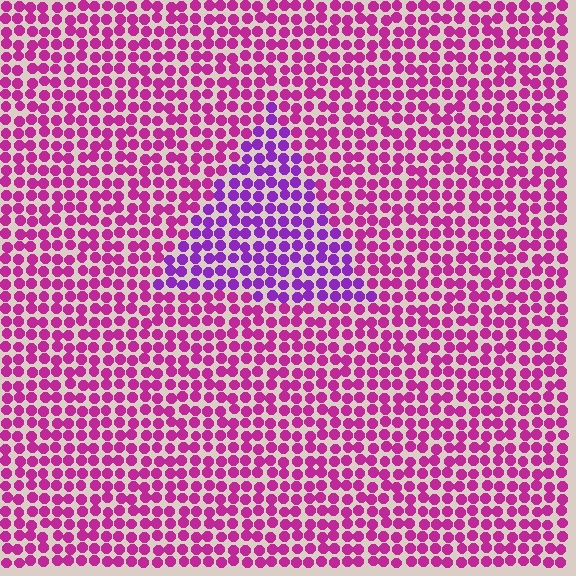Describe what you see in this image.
The image is filled with small magenta elements in a uniform arrangement. A triangle-shaped region is visible where the elements are tinted to a slightly different hue, forming a subtle color boundary.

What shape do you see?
I see a triangle.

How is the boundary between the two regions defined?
The boundary is defined purely by a slight shift in hue (about 34 degrees). Spacing, size, and orientation are identical on both sides.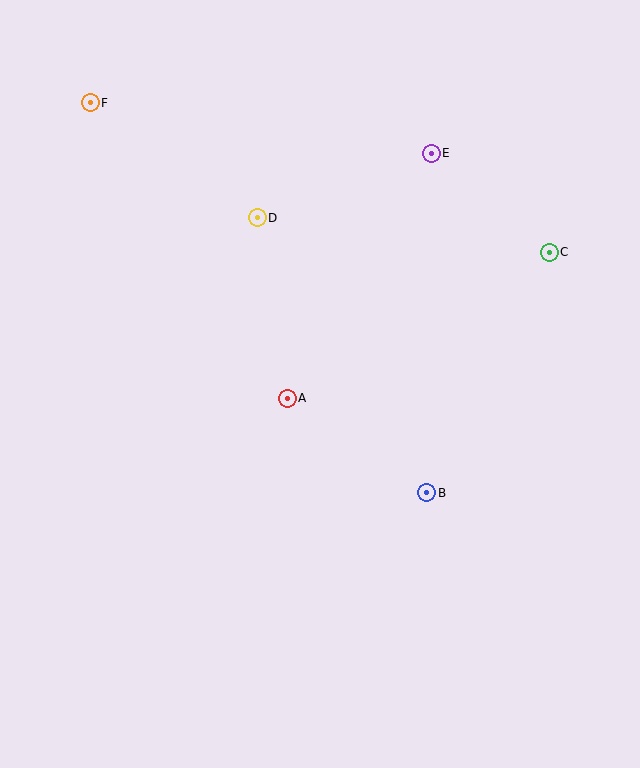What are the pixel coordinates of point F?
Point F is at (90, 103).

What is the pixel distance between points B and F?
The distance between B and F is 515 pixels.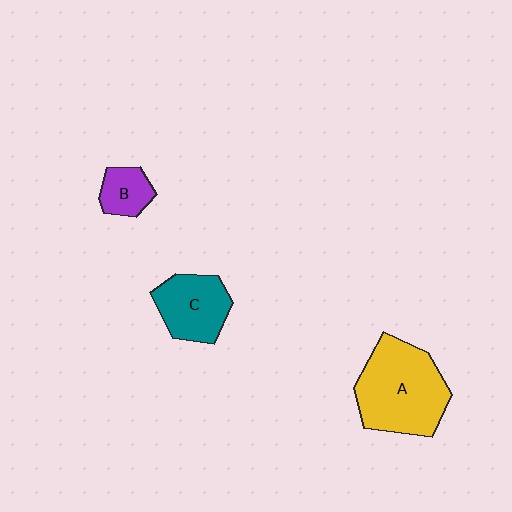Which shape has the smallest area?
Shape B (purple).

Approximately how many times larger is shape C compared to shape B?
Approximately 1.9 times.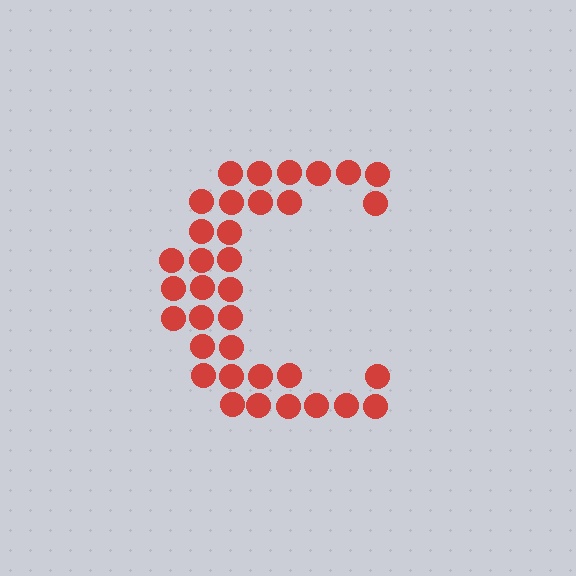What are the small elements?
The small elements are circles.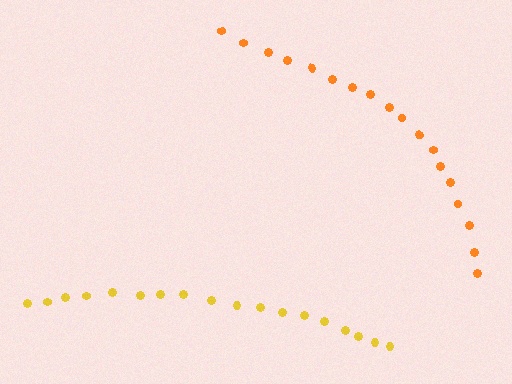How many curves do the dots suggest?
There are 2 distinct paths.